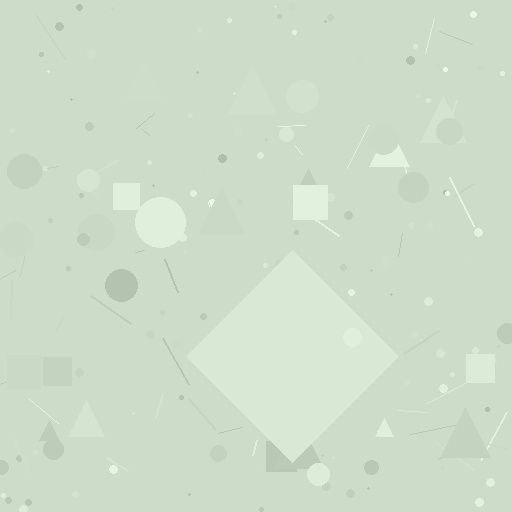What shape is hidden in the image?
A diamond is hidden in the image.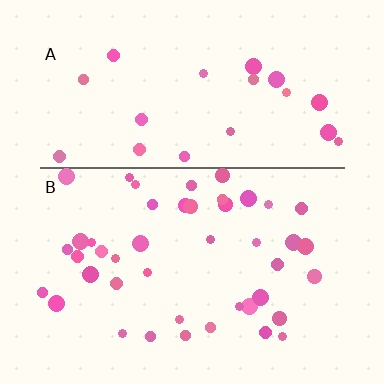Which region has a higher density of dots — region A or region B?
B (the bottom).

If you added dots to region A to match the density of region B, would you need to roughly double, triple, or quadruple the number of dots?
Approximately double.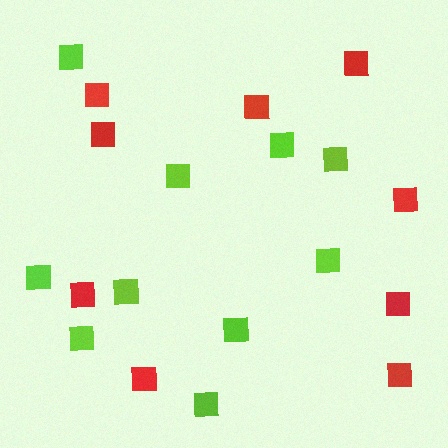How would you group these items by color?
There are 2 groups: one group of red squares (9) and one group of lime squares (10).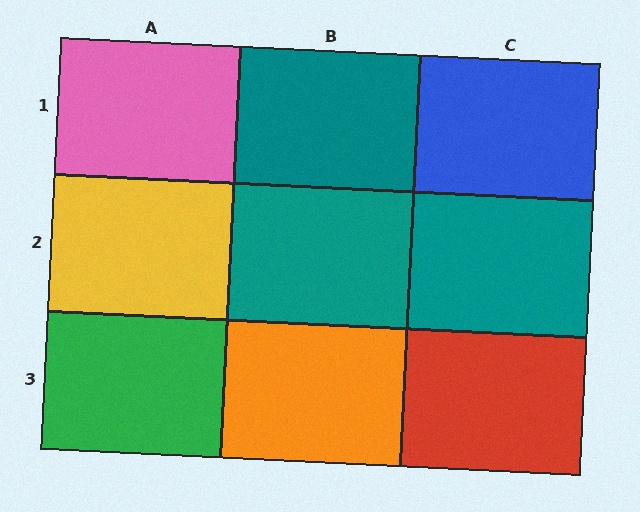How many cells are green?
1 cell is green.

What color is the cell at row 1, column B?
Teal.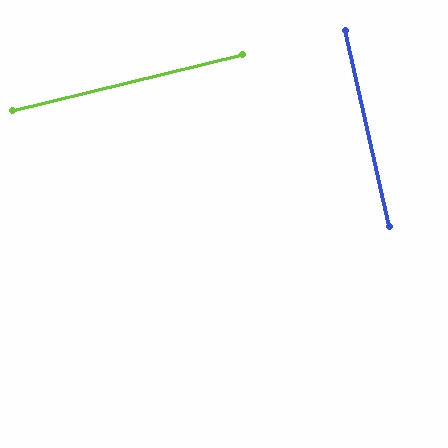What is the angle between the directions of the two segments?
Approximately 89 degrees.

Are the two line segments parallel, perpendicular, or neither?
Perpendicular — they meet at approximately 89°.